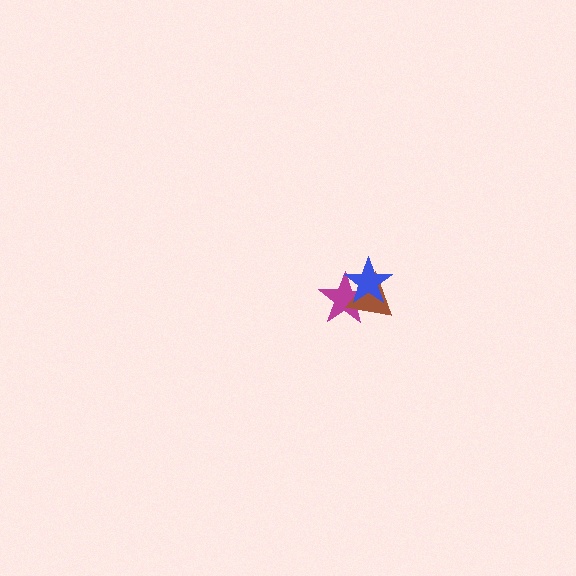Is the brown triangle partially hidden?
Yes, it is partially covered by another shape.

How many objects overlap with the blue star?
2 objects overlap with the blue star.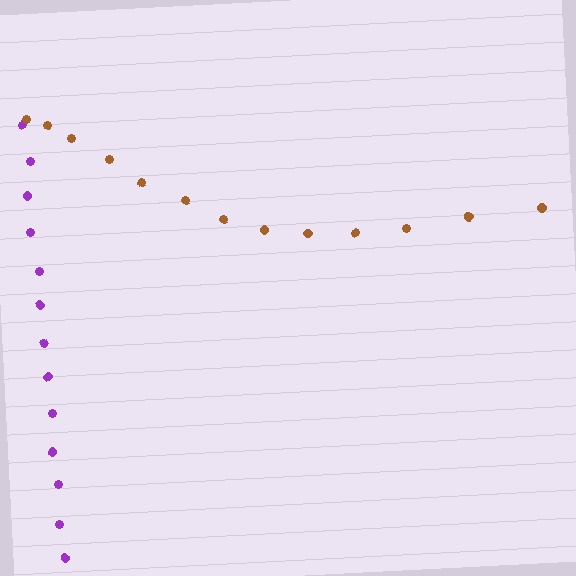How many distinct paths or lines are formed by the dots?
There are 2 distinct paths.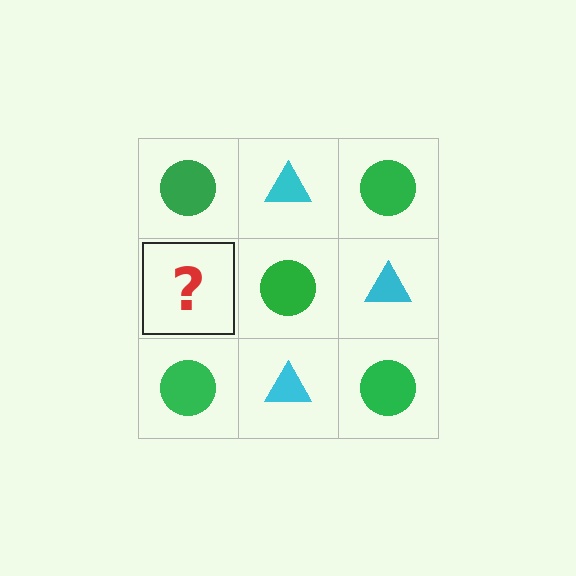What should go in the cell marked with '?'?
The missing cell should contain a cyan triangle.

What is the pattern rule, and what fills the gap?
The rule is that it alternates green circle and cyan triangle in a checkerboard pattern. The gap should be filled with a cyan triangle.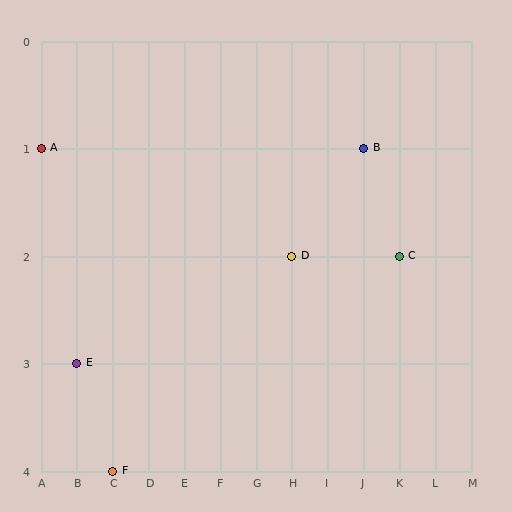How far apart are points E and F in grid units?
Points E and F are 1 column and 1 row apart (about 1.4 grid units diagonally).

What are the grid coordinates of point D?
Point D is at grid coordinates (H, 2).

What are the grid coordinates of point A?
Point A is at grid coordinates (A, 1).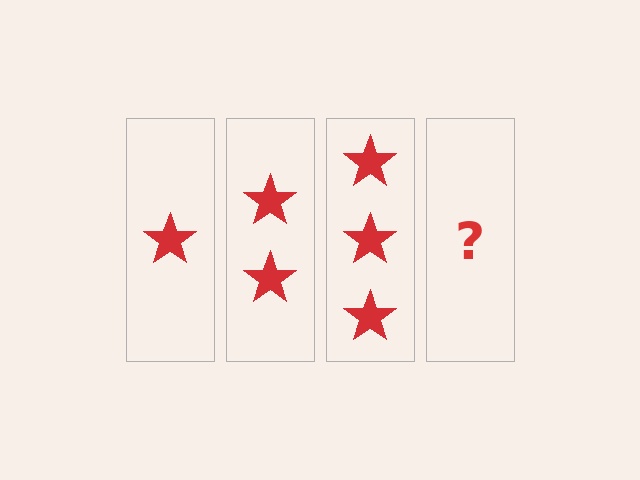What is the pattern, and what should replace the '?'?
The pattern is that each step adds one more star. The '?' should be 4 stars.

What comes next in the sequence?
The next element should be 4 stars.